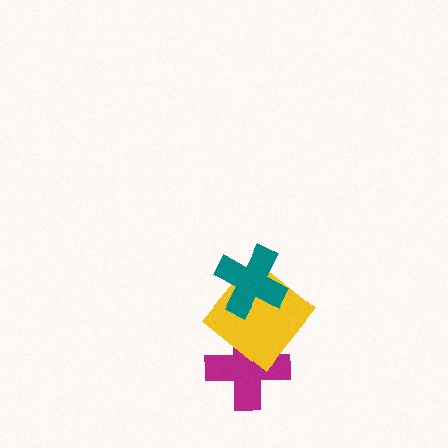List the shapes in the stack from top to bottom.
From top to bottom: the teal cross, the yellow diamond, the magenta cross.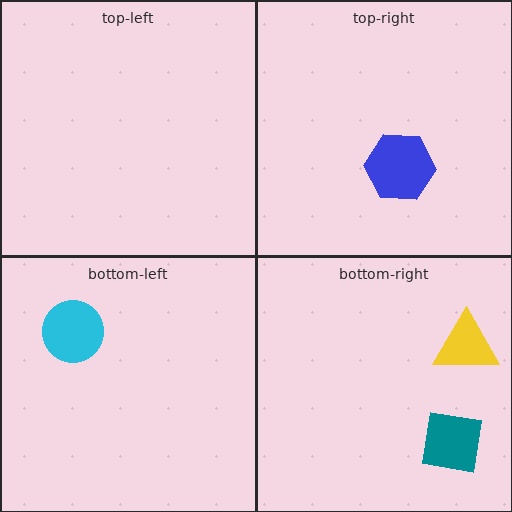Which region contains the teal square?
The bottom-right region.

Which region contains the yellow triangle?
The bottom-right region.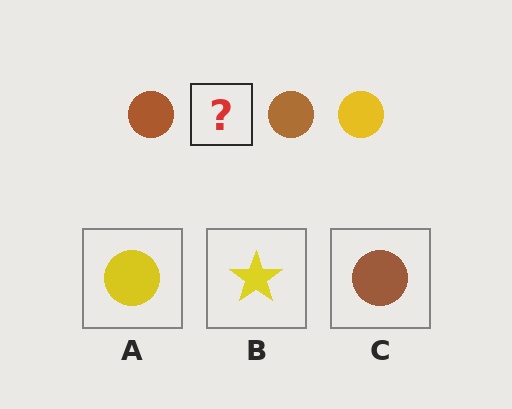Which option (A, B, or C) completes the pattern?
A.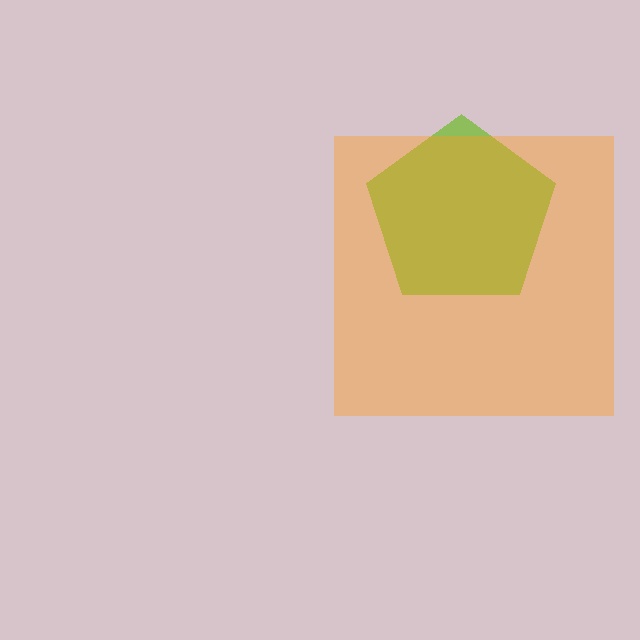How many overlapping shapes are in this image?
There are 2 overlapping shapes in the image.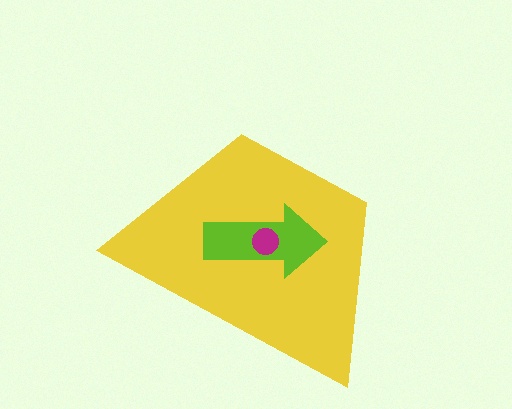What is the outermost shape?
The yellow trapezoid.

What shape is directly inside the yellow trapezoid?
The lime arrow.